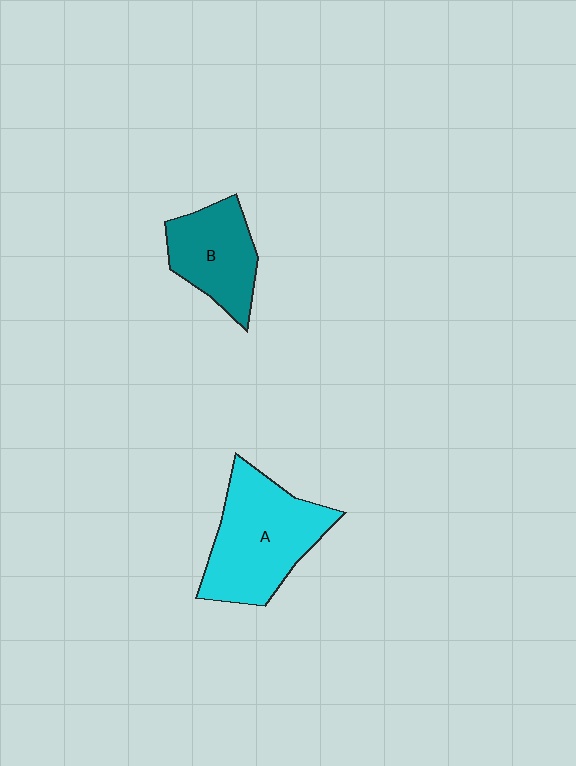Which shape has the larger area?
Shape A (cyan).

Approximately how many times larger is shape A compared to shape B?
Approximately 1.5 times.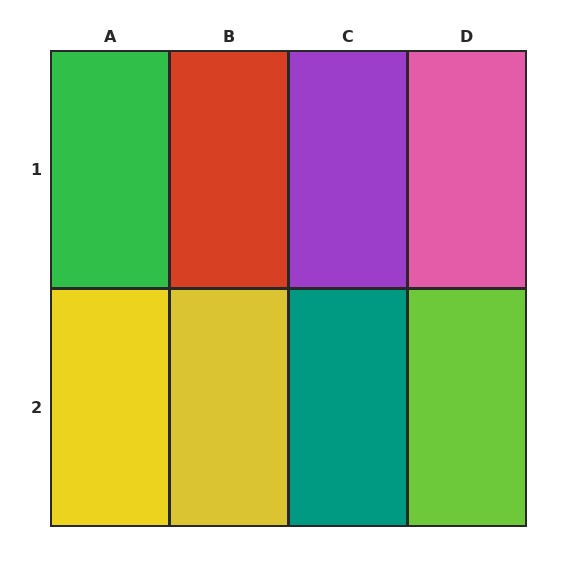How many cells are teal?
1 cell is teal.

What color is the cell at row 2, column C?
Teal.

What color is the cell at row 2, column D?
Lime.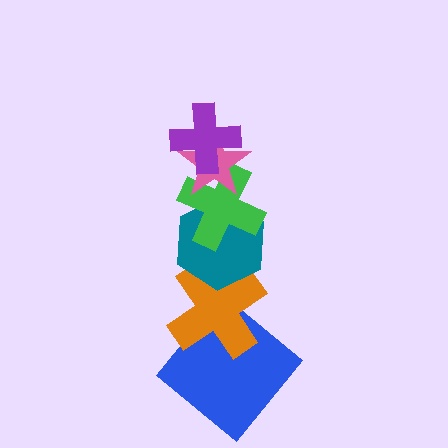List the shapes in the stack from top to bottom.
From top to bottom: the purple cross, the pink star, the green cross, the teal hexagon, the orange cross, the blue diamond.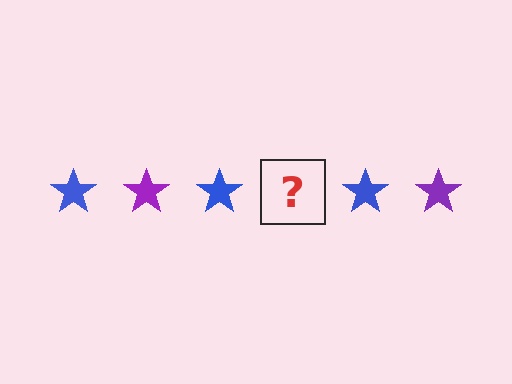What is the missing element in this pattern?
The missing element is a purple star.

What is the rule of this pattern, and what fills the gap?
The rule is that the pattern cycles through blue, purple stars. The gap should be filled with a purple star.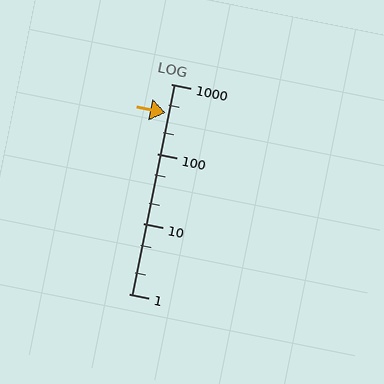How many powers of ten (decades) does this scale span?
The scale spans 3 decades, from 1 to 1000.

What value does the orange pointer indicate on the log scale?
The pointer indicates approximately 380.